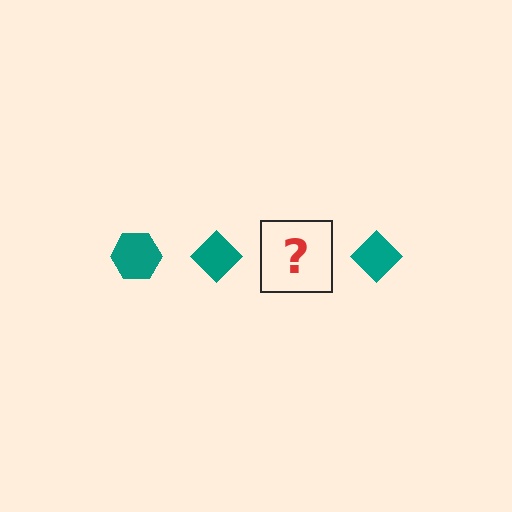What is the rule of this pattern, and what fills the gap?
The rule is that the pattern cycles through hexagon, diamond shapes in teal. The gap should be filled with a teal hexagon.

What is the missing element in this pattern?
The missing element is a teal hexagon.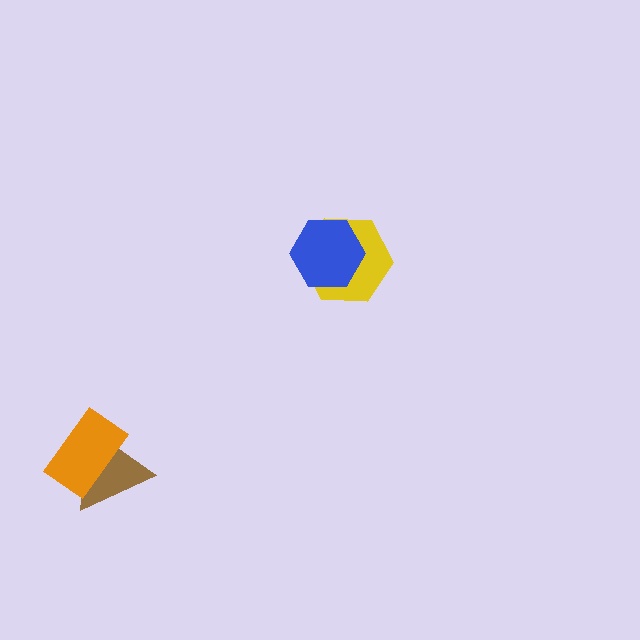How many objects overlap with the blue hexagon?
1 object overlaps with the blue hexagon.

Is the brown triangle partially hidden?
Yes, it is partially covered by another shape.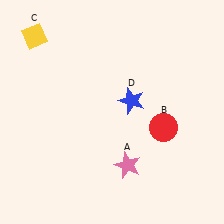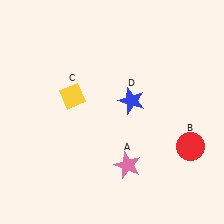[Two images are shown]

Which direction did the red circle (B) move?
The red circle (B) moved right.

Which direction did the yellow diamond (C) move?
The yellow diamond (C) moved down.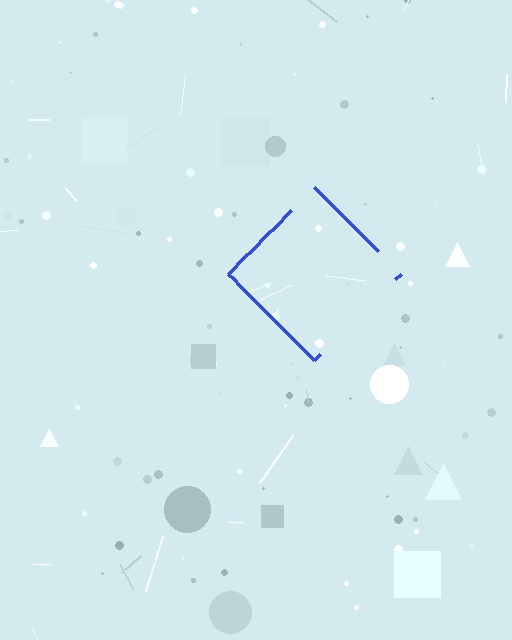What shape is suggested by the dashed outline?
The dashed outline suggests a diamond.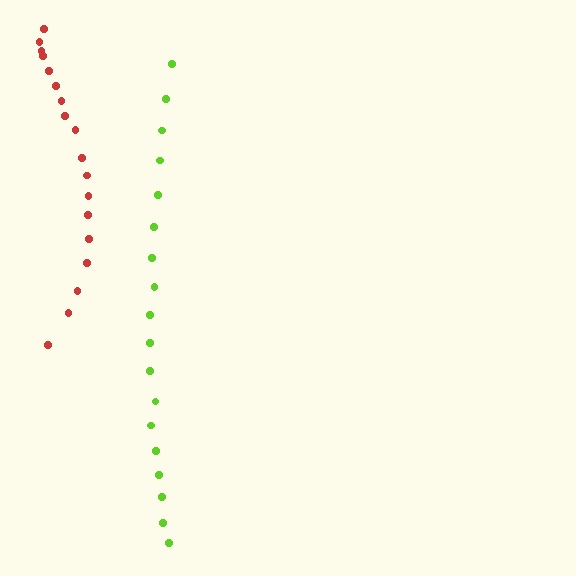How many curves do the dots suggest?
There are 2 distinct paths.